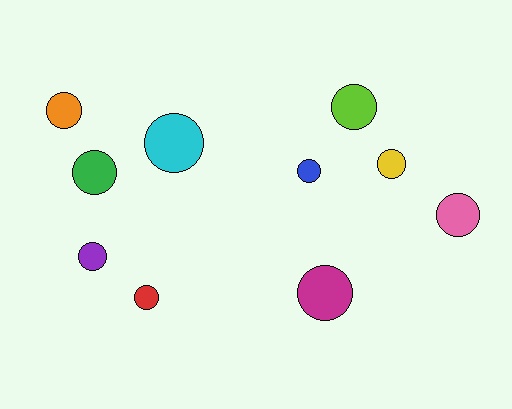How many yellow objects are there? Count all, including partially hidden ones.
There is 1 yellow object.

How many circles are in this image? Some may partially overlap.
There are 10 circles.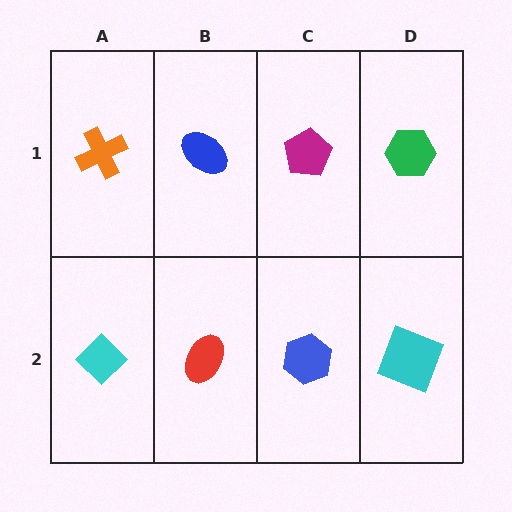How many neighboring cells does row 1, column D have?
2.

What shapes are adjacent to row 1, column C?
A blue hexagon (row 2, column C), a blue ellipse (row 1, column B), a green hexagon (row 1, column D).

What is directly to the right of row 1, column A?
A blue ellipse.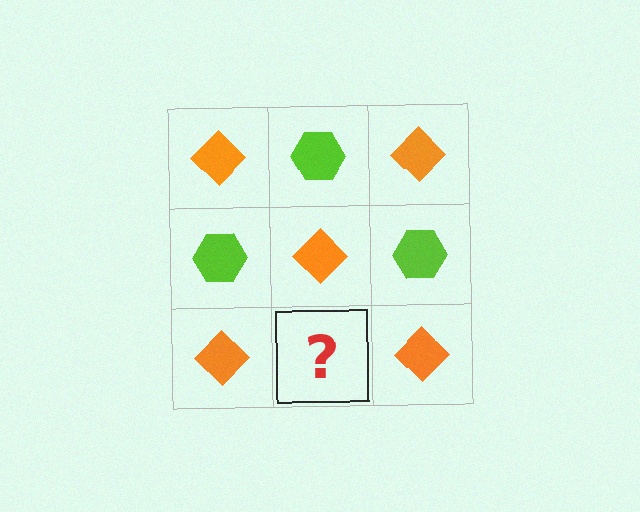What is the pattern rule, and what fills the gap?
The rule is that it alternates orange diamond and lime hexagon in a checkerboard pattern. The gap should be filled with a lime hexagon.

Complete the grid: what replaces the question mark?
The question mark should be replaced with a lime hexagon.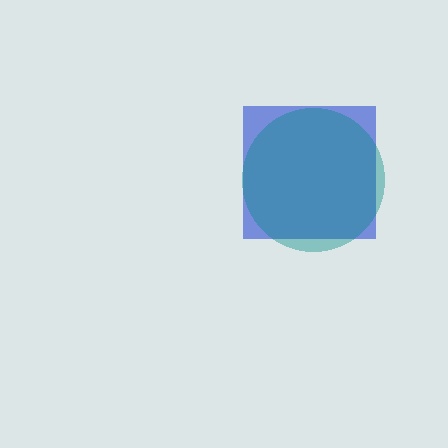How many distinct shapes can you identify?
There are 2 distinct shapes: a blue square, a teal circle.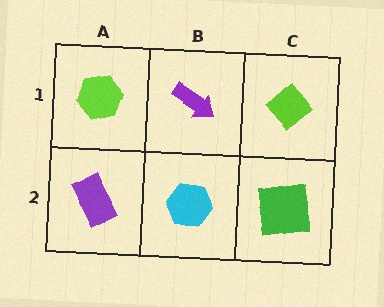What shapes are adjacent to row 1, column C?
A green square (row 2, column C), a purple arrow (row 1, column B).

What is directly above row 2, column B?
A purple arrow.